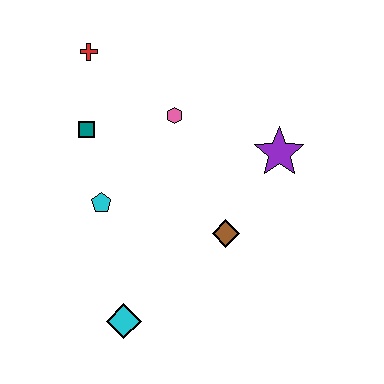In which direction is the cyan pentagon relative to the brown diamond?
The cyan pentagon is to the left of the brown diamond.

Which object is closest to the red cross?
The teal square is closest to the red cross.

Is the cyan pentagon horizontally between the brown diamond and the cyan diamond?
No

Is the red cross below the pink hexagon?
No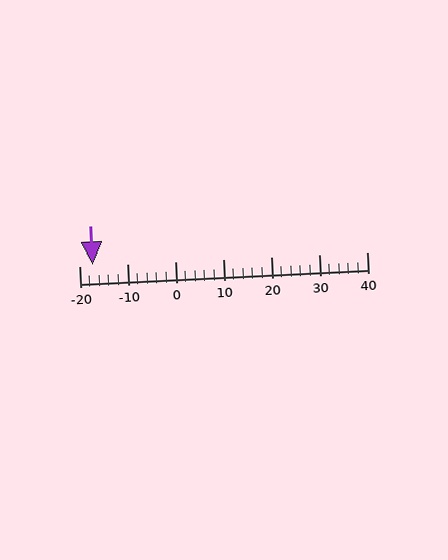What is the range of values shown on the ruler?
The ruler shows values from -20 to 40.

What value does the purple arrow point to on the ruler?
The purple arrow points to approximately -17.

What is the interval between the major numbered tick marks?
The major tick marks are spaced 10 units apart.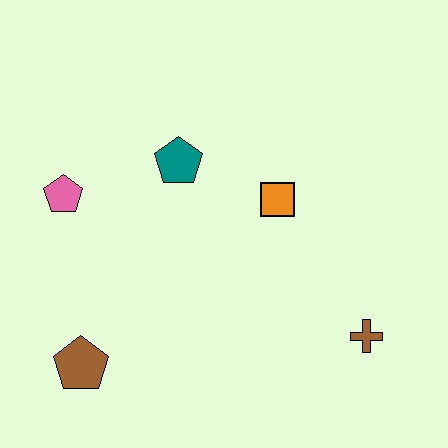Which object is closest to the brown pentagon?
The pink pentagon is closest to the brown pentagon.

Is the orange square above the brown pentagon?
Yes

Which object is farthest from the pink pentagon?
The brown cross is farthest from the pink pentagon.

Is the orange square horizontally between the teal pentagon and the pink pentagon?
No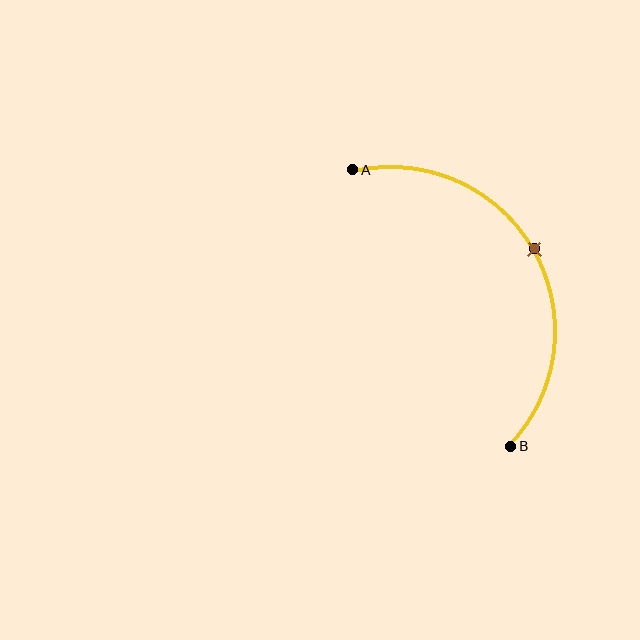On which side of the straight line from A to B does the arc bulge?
The arc bulges to the right of the straight line connecting A and B.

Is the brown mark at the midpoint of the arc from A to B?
Yes. The brown mark lies on the arc at equal arc-length from both A and B — it is the arc midpoint.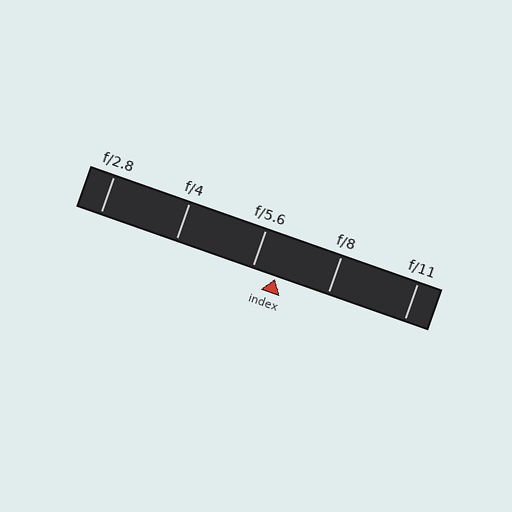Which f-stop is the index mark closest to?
The index mark is closest to f/5.6.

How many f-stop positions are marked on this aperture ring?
There are 5 f-stop positions marked.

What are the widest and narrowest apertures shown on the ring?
The widest aperture shown is f/2.8 and the narrowest is f/11.